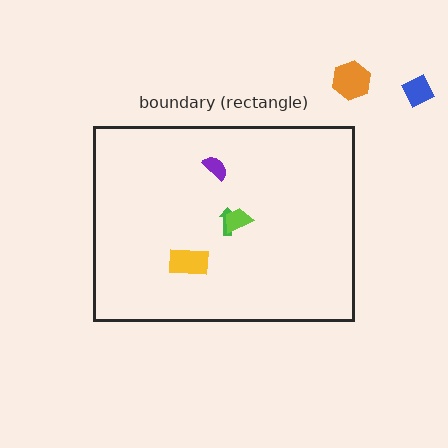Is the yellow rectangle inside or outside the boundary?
Inside.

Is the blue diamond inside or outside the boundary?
Outside.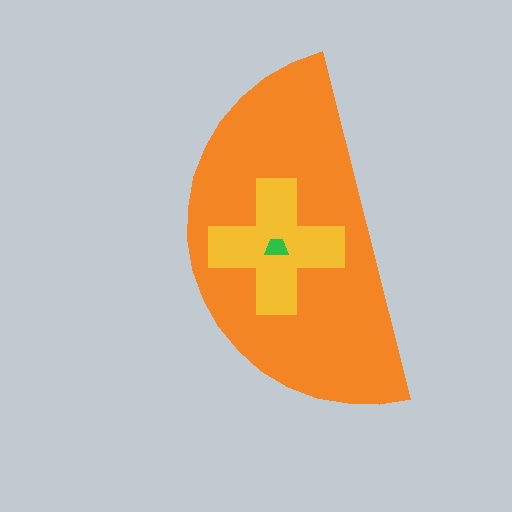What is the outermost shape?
The orange semicircle.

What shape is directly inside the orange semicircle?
The yellow cross.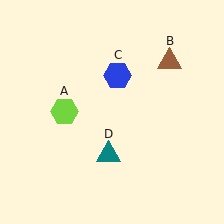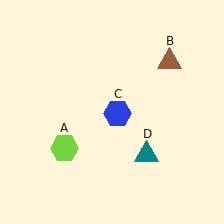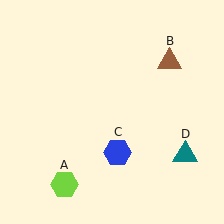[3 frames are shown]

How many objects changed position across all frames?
3 objects changed position: lime hexagon (object A), blue hexagon (object C), teal triangle (object D).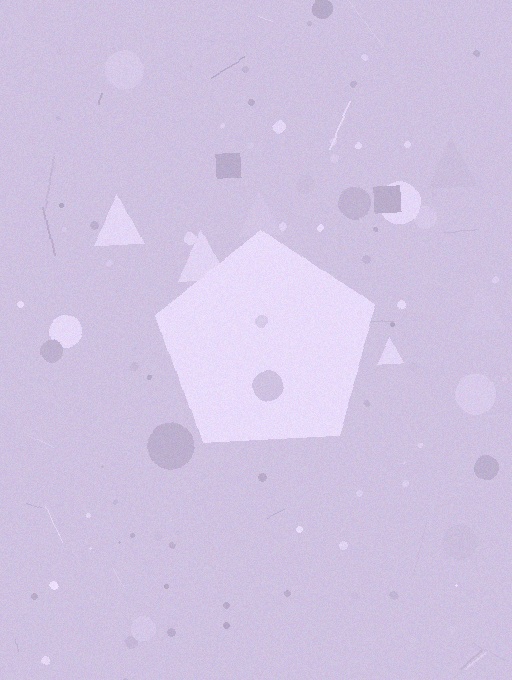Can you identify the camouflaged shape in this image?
The camouflaged shape is a pentagon.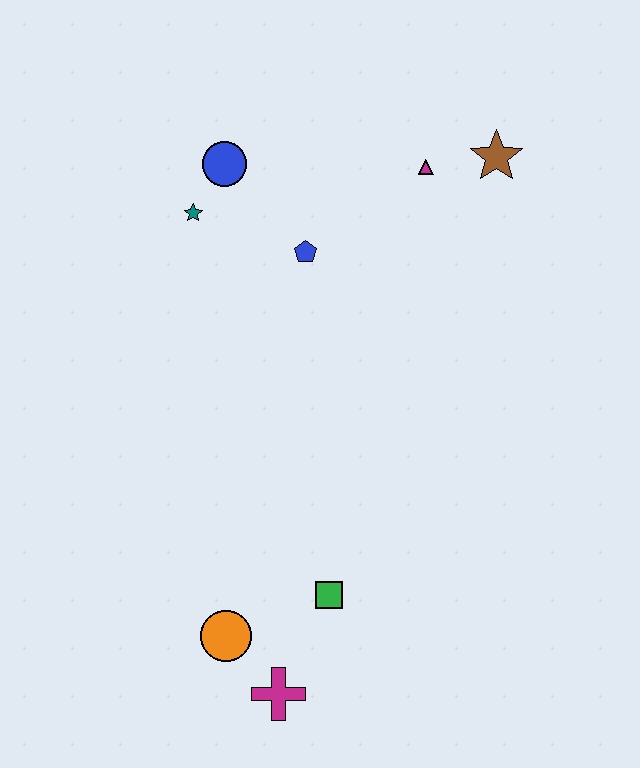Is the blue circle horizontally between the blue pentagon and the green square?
No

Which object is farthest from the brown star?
The magenta cross is farthest from the brown star.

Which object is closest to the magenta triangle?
The brown star is closest to the magenta triangle.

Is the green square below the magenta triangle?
Yes